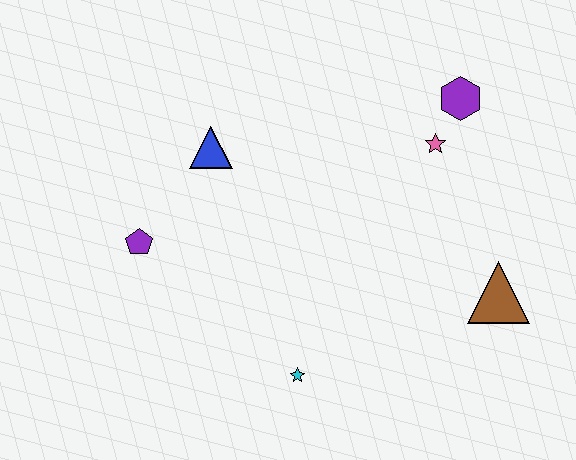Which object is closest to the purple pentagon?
The blue triangle is closest to the purple pentagon.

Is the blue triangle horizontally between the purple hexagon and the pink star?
No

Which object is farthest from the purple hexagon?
The purple pentagon is farthest from the purple hexagon.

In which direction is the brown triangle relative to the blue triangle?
The brown triangle is to the right of the blue triangle.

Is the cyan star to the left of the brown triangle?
Yes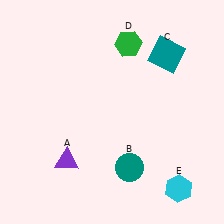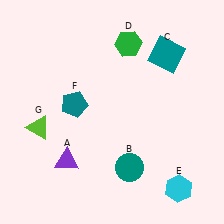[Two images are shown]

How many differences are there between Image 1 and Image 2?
There are 2 differences between the two images.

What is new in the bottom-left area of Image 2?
A lime triangle (G) was added in the bottom-left area of Image 2.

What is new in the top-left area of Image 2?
A teal pentagon (F) was added in the top-left area of Image 2.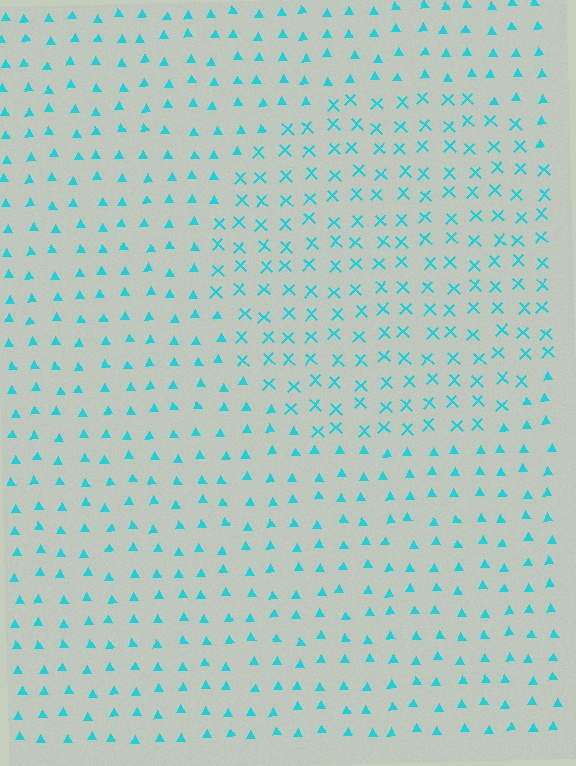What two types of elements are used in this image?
The image uses X marks inside the circle region and triangles outside it.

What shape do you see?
I see a circle.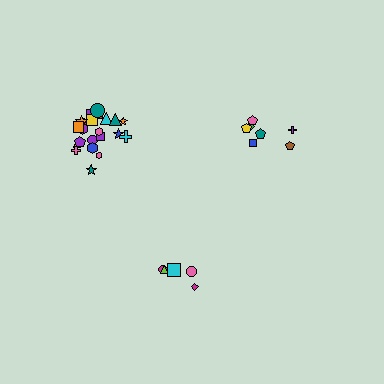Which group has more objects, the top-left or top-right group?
The top-left group.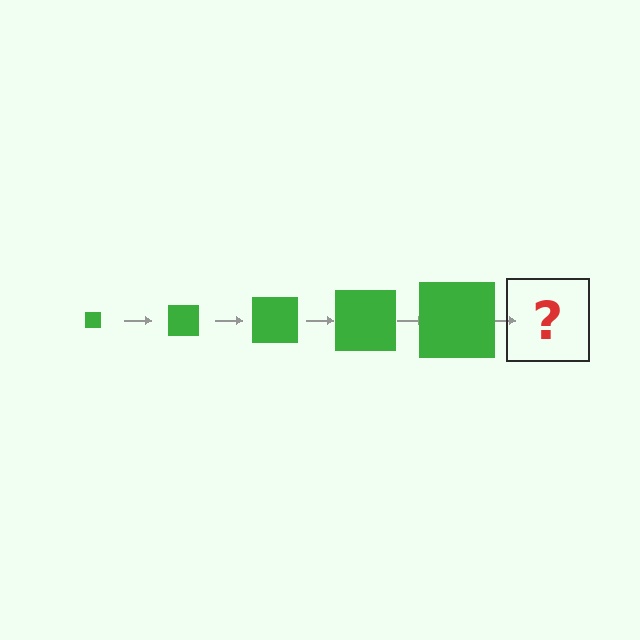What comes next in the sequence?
The next element should be a green square, larger than the previous one.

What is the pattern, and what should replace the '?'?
The pattern is that the square gets progressively larger each step. The '?' should be a green square, larger than the previous one.